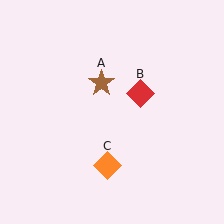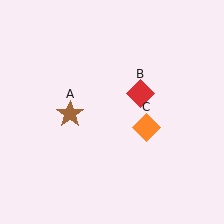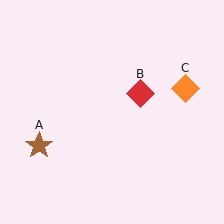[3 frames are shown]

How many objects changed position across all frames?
2 objects changed position: brown star (object A), orange diamond (object C).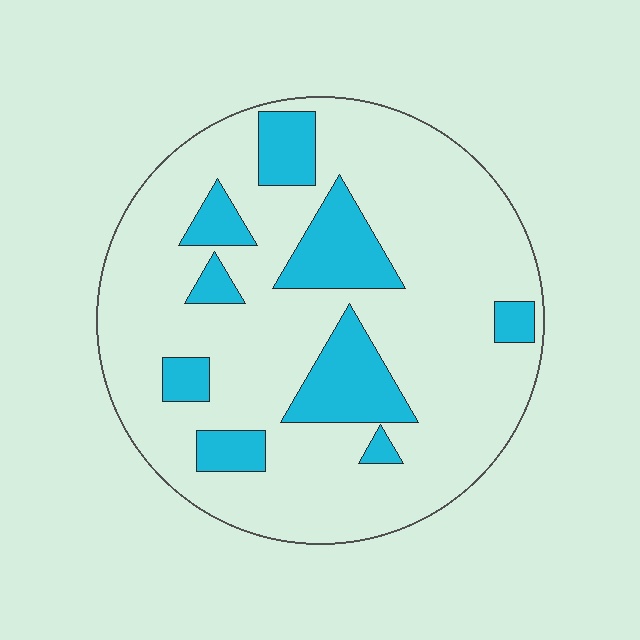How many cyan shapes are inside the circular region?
9.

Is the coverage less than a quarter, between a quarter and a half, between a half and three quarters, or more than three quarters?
Less than a quarter.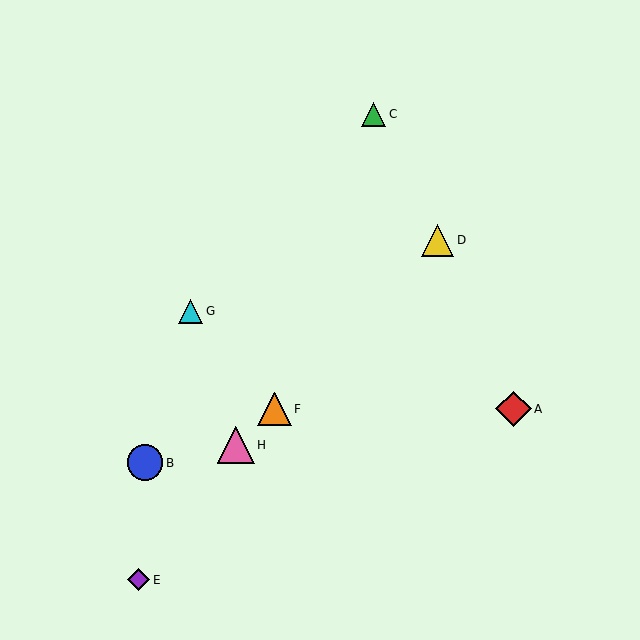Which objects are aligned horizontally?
Objects A, F are aligned horizontally.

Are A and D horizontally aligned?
No, A is at y≈409 and D is at y≈240.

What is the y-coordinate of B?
Object B is at y≈463.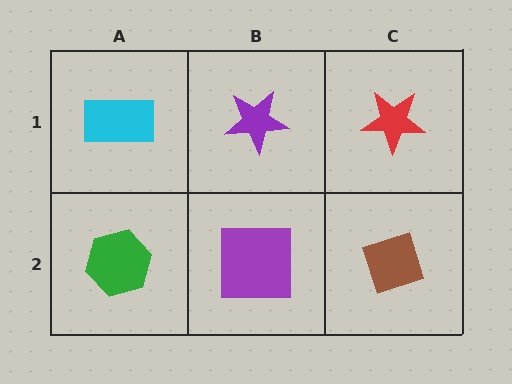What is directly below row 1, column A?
A green hexagon.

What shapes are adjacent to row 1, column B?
A purple square (row 2, column B), a cyan rectangle (row 1, column A), a red star (row 1, column C).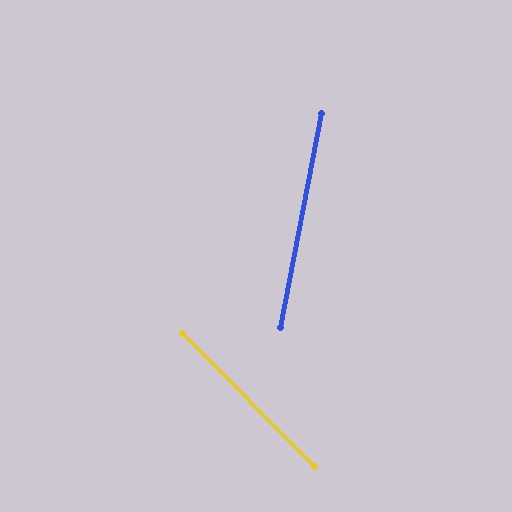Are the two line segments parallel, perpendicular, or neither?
Neither parallel nor perpendicular — they differ by about 56°.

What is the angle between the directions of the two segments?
Approximately 56 degrees.